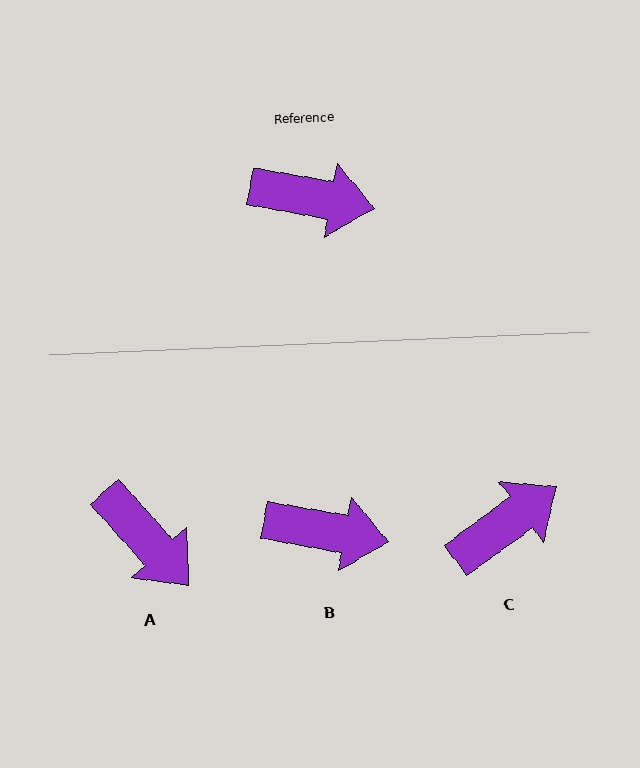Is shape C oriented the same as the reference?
No, it is off by about 46 degrees.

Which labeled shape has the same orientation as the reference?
B.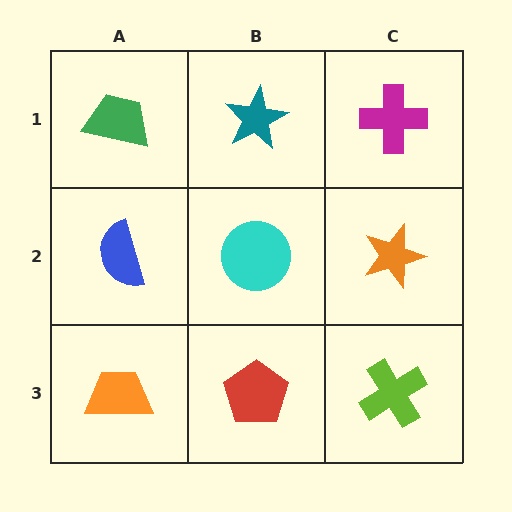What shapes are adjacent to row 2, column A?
A green trapezoid (row 1, column A), an orange trapezoid (row 3, column A), a cyan circle (row 2, column B).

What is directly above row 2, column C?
A magenta cross.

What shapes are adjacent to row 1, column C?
An orange star (row 2, column C), a teal star (row 1, column B).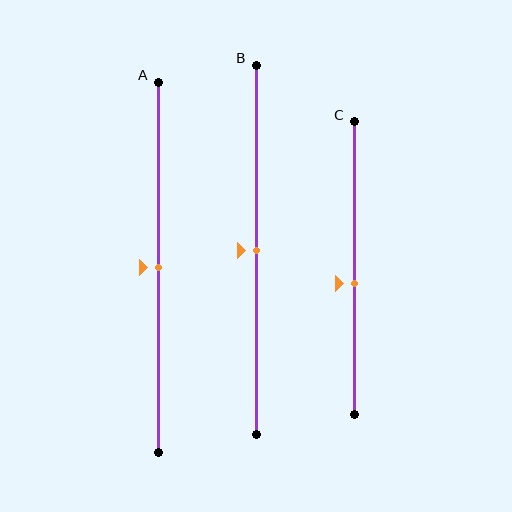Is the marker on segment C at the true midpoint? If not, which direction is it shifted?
No, the marker on segment C is shifted downward by about 5% of the segment length.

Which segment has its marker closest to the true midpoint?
Segment A has its marker closest to the true midpoint.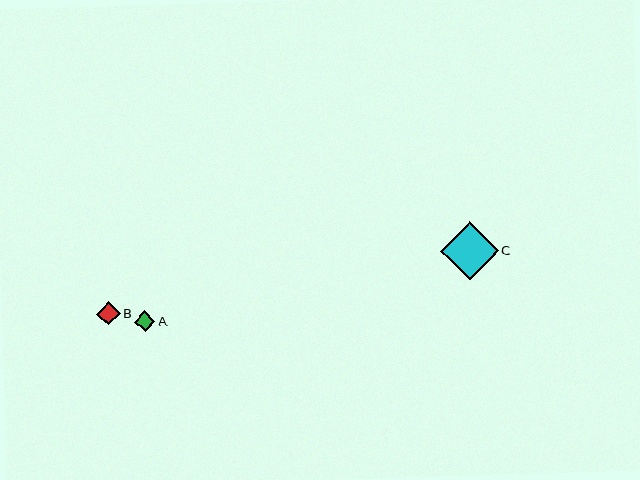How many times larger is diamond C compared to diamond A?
Diamond C is approximately 2.8 times the size of diamond A.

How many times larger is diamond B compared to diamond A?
Diamond B is approximately 1.1 times the size of diamond A.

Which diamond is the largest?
Diamond C is the largest with a size of approximately 58 pixels.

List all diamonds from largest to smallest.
From largest to smallest: C, B, A.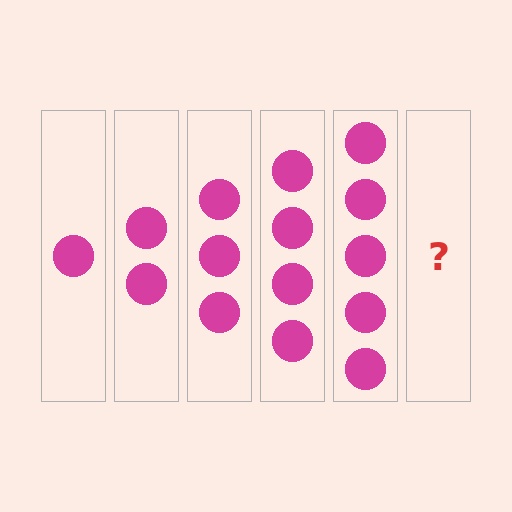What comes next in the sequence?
The next element should be 6 circles.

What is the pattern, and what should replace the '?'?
The pattern is that each step adds one more circle. The '?' should be 6 circles.